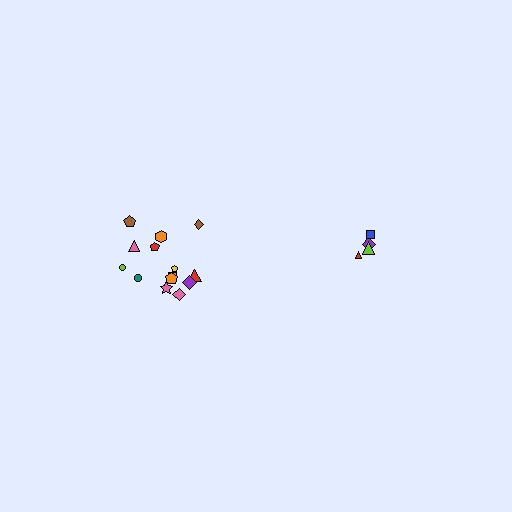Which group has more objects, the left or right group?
The left group.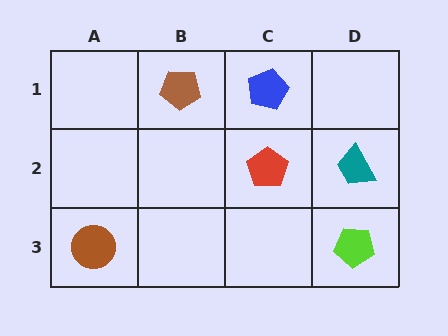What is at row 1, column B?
A brown pentagon.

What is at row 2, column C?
A red pentagon.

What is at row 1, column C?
A blue pentagon.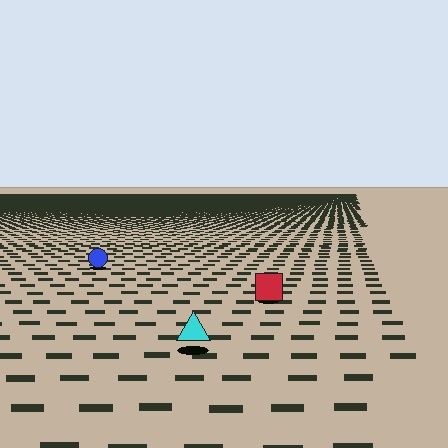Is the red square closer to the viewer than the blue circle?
Yes. The red square is closer — you can tell from the texture gradient: the ground texture is coarser near it.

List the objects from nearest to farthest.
From nearest to farthest: the cyan triangle, the red square, the blue circle.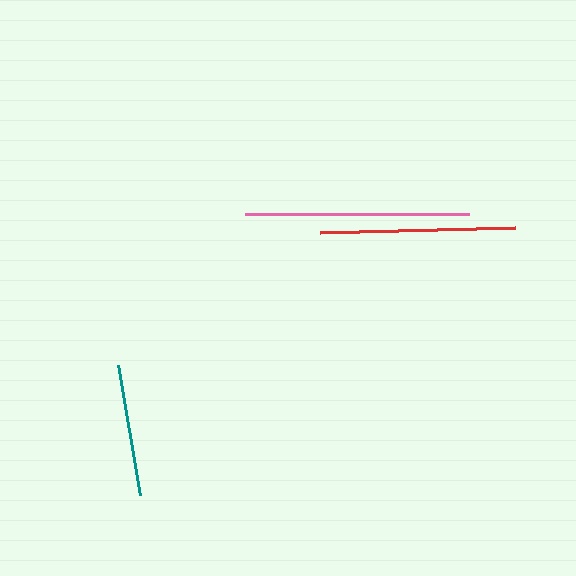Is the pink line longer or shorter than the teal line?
The pink line is longer than the teal line.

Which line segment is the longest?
The pink line is the longest at approximately 224 pixels.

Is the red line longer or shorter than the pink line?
The pink line is longer than the red line.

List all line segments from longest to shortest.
From longest to shortest: pink, red, teal.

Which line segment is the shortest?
The teal line is the shortest at approximately 132 pixels.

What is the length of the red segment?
The red segment is approximately 195 pixels long.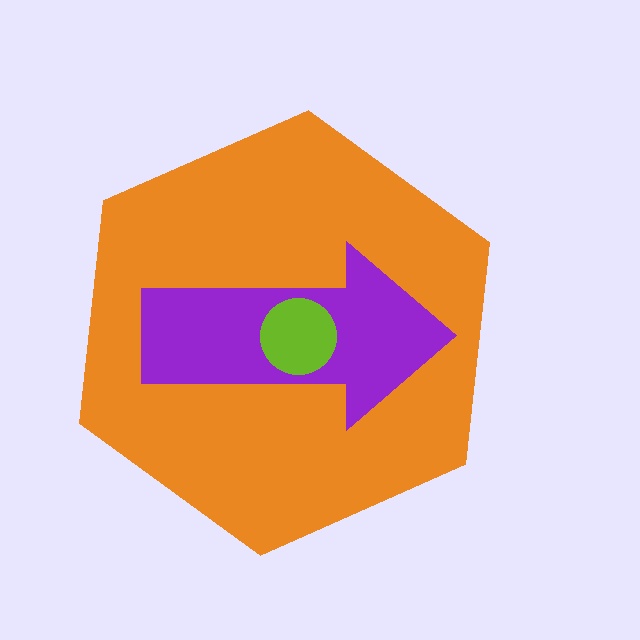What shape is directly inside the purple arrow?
The lime circle.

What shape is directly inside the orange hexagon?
The purple arrow.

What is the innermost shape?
The lime circle.